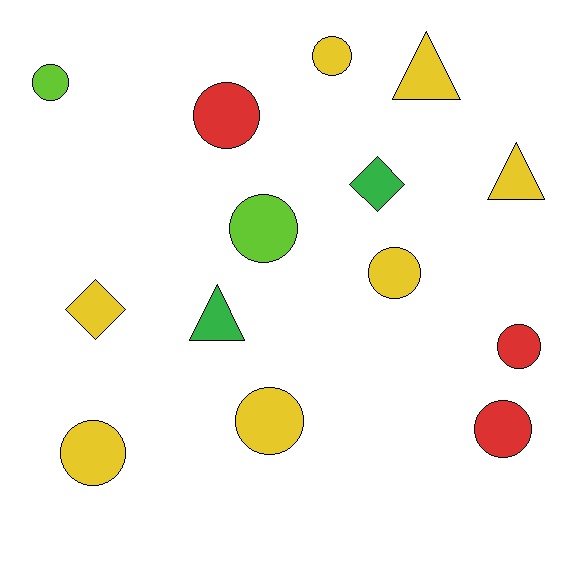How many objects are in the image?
There are 14 objects.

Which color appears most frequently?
Yellow, with 7 objects.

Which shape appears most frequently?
Circle, with 9 objects.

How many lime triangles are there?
There are no lime triangles.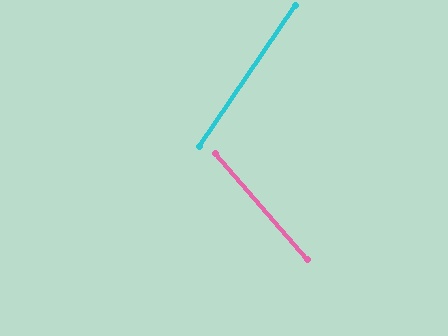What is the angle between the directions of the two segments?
Approximately 75 degrees.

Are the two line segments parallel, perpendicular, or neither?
Neither parallel nor perpendicular — they differ by about 75°.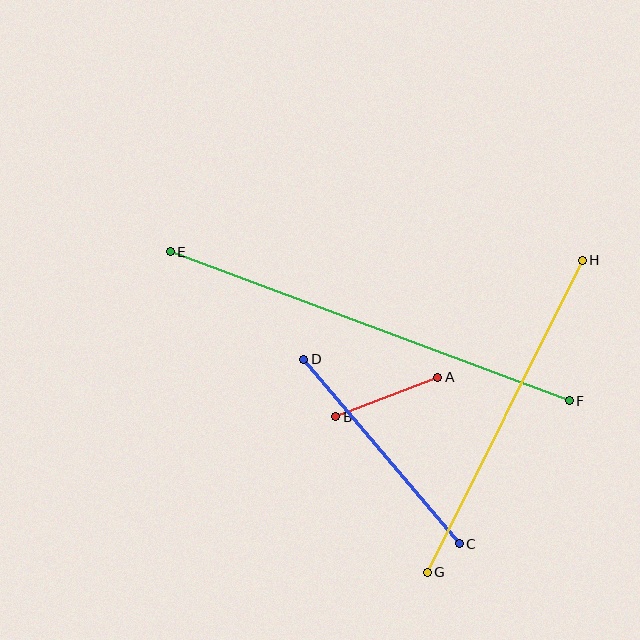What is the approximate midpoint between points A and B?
The midpoint is at approximately (387, 397) pixels.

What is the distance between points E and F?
The distance is approximately 426 pixels.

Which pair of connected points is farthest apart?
Points E and F are farthest apart.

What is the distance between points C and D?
The distance is approximately 241 pixels.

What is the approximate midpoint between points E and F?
The midpoint is at approximately (370, 326) pixels.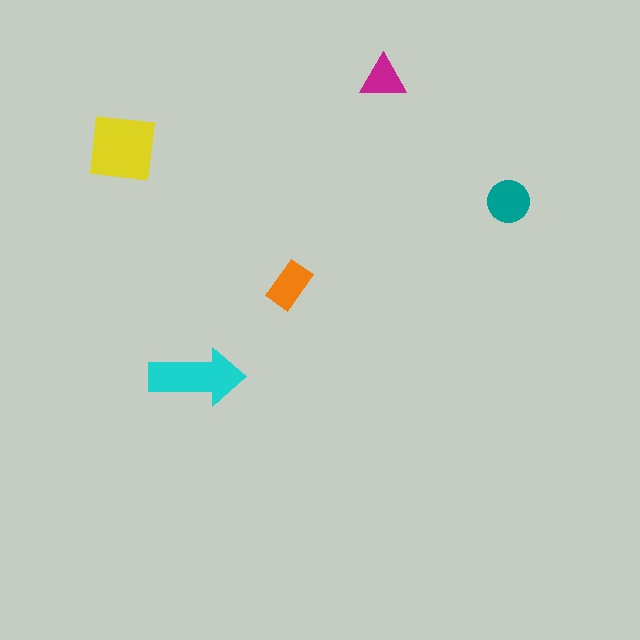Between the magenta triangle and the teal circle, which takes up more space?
The teal circle.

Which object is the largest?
The yellow square.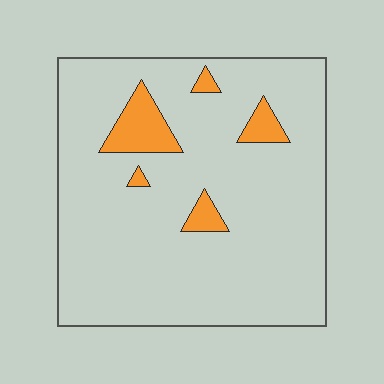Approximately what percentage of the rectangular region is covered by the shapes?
Approximately 10%.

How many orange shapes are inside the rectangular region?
5.